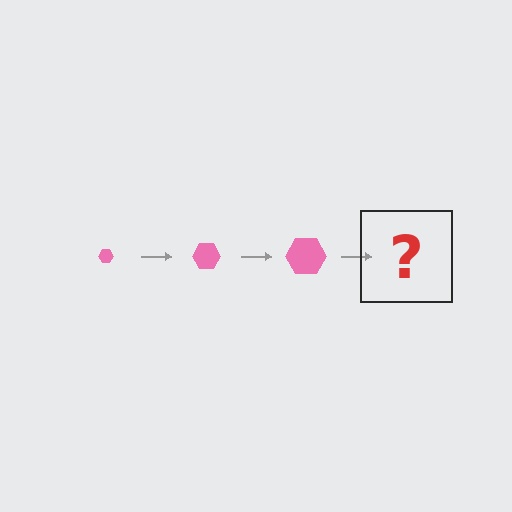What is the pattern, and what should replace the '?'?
The pattern is that the hexagon gets progressively larger each step. The '?' should be a pink hexagon, larger than the previous one.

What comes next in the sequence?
The next element should be a pink hexagon, larger than the previous one.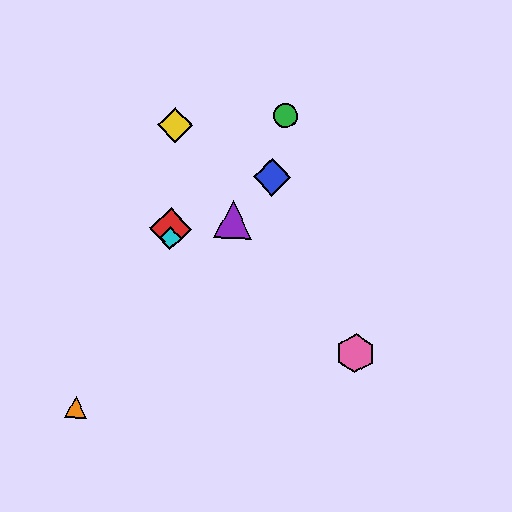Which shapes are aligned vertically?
The red diamond, the yellow diamond, the cyan diamond are aligned vertically.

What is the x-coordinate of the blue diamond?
The blue diamond is at x≈272.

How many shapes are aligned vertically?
3 shapes (the red diamond, the yellow diamond, the cyan diamond) are aligned vertically.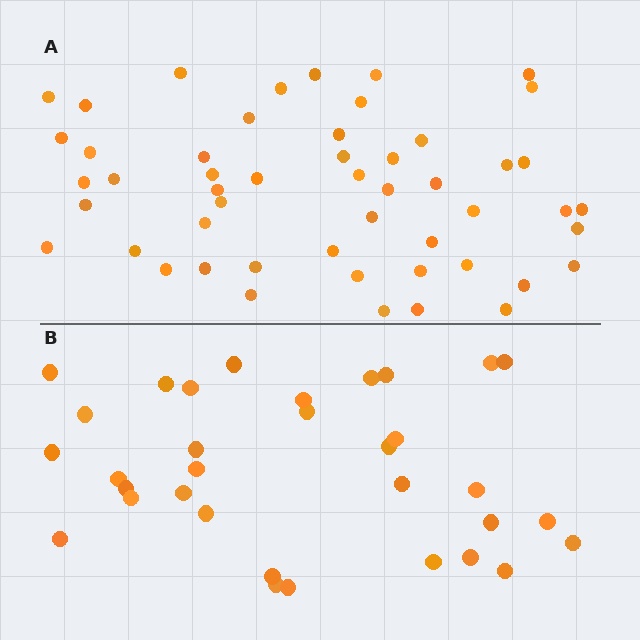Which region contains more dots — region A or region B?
Region A (the top region) has more dots.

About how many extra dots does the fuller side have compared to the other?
Region A has approximately 20 more dots than region B.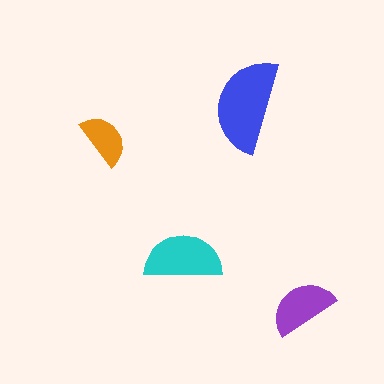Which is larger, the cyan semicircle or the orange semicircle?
The cyan one.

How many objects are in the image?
There are 4 objects in the image.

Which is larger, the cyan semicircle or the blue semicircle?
The blue one.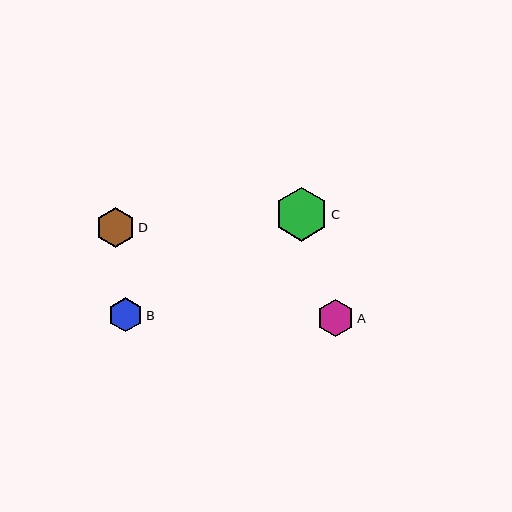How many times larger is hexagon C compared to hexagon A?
Hexagon C is approximately 1.5 times the size of hexagon A.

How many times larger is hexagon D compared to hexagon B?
Hexagon D is approximately 1.2 times the size of hexagon B.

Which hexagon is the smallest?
Hexagon B is the smallest with a size of approximately 34 pixels.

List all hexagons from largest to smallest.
From largest to smallest: C, D, A, B.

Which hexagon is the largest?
Hexagon C is the largest with a size of approximately 54 pixels.